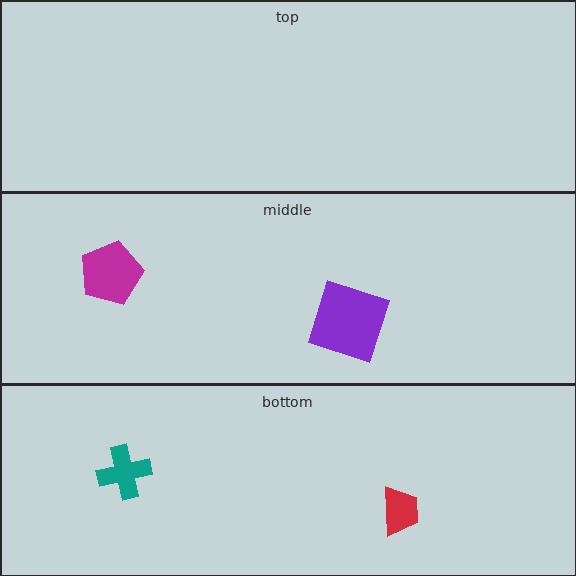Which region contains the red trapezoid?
The bottom region.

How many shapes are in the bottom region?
2.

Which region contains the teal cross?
The bottom region.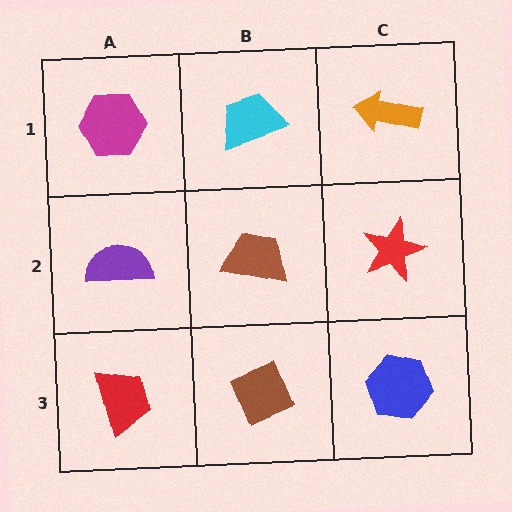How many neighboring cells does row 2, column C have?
3.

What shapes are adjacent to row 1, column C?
A red star (row 2, column C), a cyan trapezoid (row 1, column B).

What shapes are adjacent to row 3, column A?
A purple semicircle (row 2, column A), a brown diamond (row 3, column B).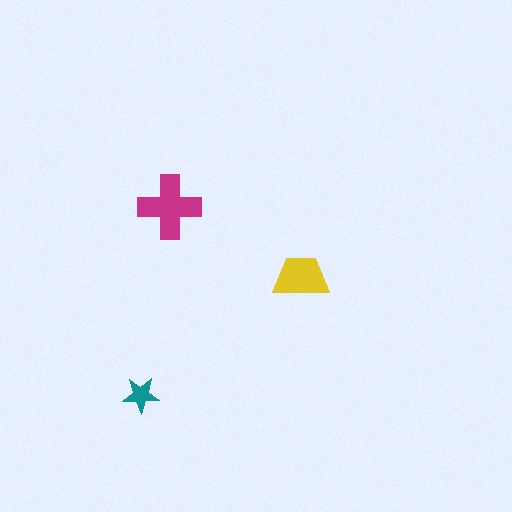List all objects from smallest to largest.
The teal star, the yellow trapezoid, the magenta cross.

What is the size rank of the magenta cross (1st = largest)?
1st.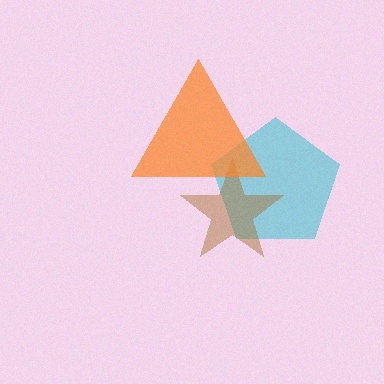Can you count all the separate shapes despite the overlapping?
Yes, there are 3 separate shapes.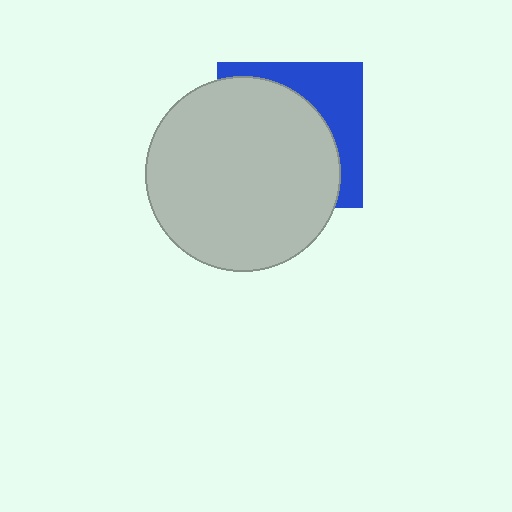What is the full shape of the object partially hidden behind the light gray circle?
The partially hidden object is a blue square.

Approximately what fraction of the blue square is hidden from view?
Roughly 66% of the blue square is hidden behind the light gray circle.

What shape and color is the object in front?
The object in front is a light gray circle.